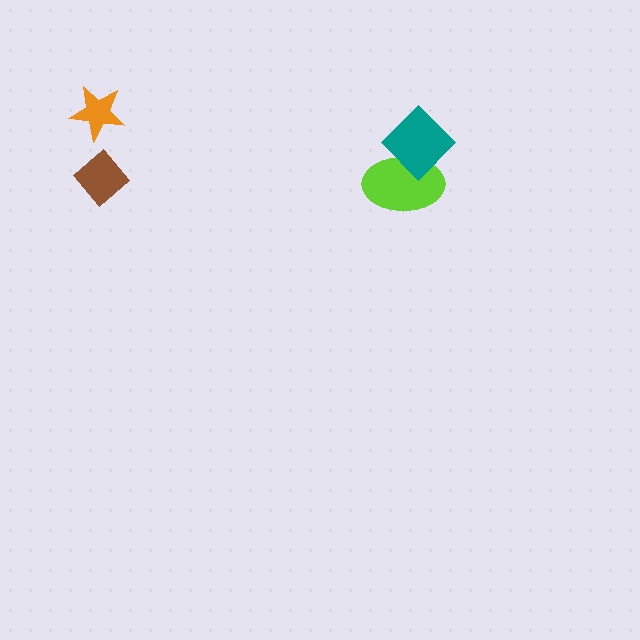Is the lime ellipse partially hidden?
Yes, it is partially covered by another shape.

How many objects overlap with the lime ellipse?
1 object overlaps with the lime ellipse.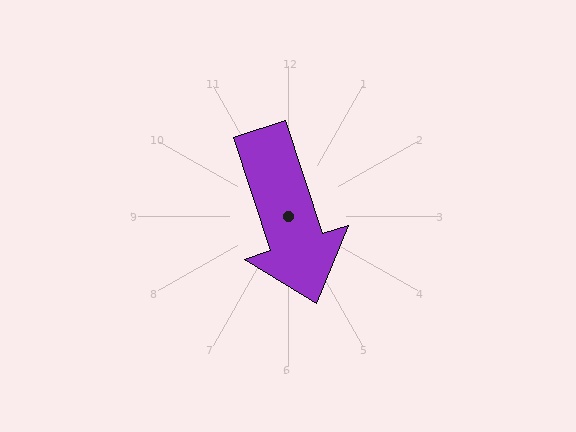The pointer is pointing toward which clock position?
Roughly 5 o'clock.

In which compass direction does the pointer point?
South.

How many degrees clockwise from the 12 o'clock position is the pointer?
Approximately 162 degrees.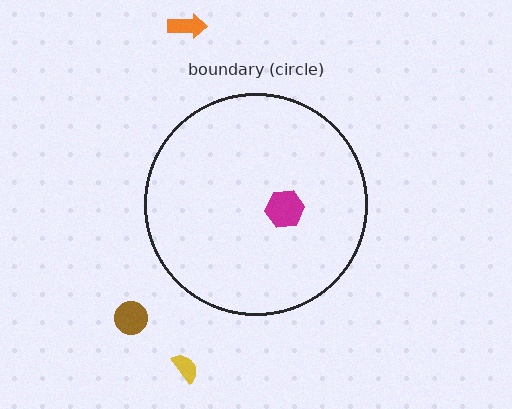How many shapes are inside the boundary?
1 inside, 3 outside.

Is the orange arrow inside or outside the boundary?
Outside.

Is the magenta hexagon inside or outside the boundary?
Inside.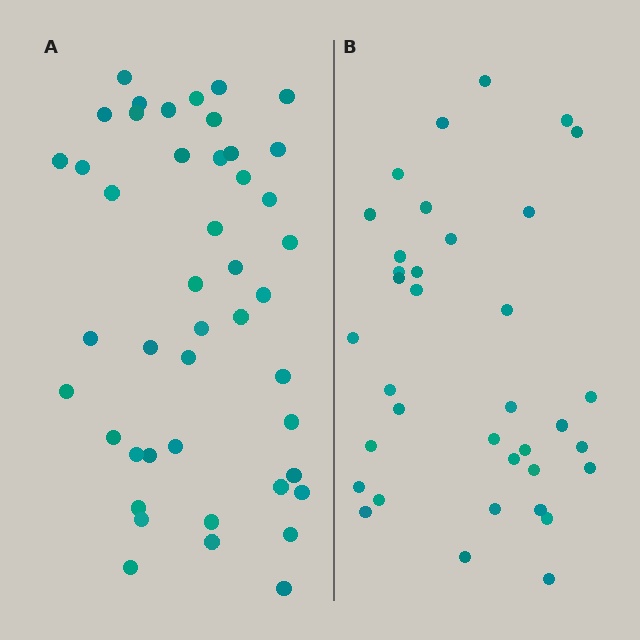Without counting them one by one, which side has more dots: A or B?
Region A (the left region) has more dots.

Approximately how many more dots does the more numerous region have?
Region A has roughly 8 or so more dots than region B.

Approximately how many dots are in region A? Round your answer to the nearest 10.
About 40 dots. (The exact count is 45, which rounds to 40.)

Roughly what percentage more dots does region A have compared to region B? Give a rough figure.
About 25% more.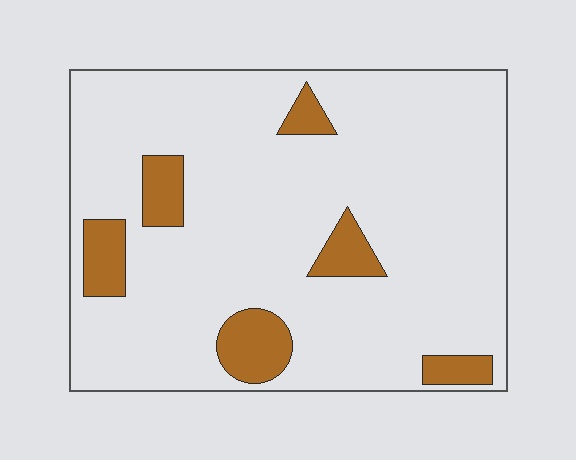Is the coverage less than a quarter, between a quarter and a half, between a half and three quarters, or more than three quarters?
Less than a quarter.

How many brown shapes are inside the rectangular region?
6.